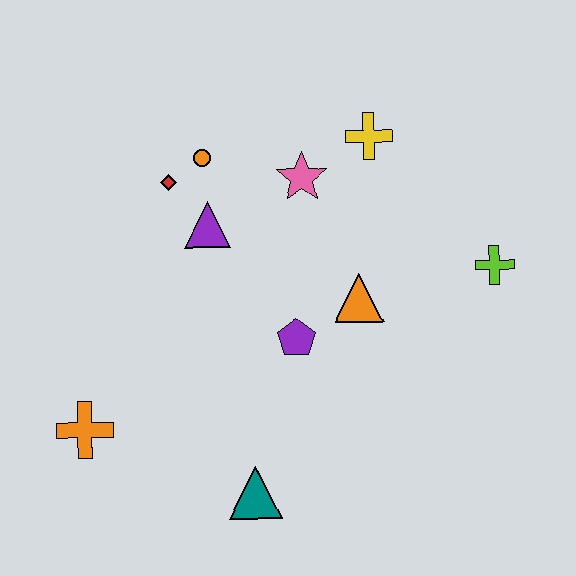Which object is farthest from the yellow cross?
The orange cross is farthest from the yellow cross.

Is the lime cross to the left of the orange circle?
No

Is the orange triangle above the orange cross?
Yes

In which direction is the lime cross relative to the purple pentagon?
The lime cross is to the right of the purple pentagon.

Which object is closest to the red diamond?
The orange circle is closest to the red diamond.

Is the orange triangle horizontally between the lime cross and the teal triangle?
Yes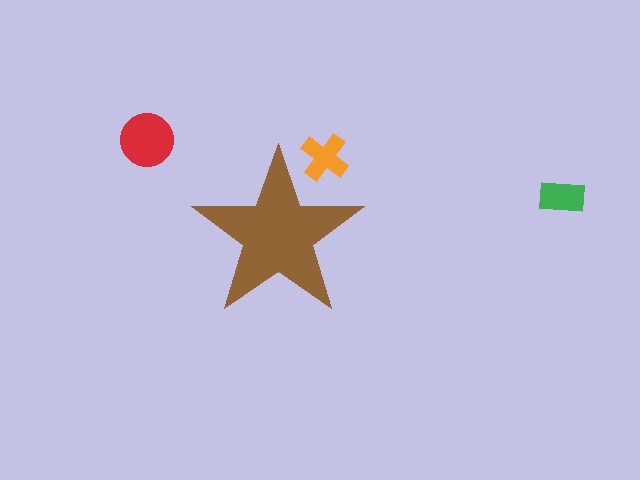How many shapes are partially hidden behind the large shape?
1 shape is partially hidden.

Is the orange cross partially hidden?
Yes, the orange cross is partially hidden behind the brown star.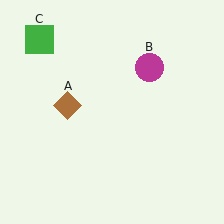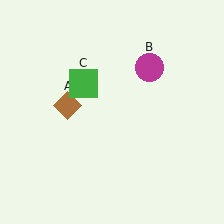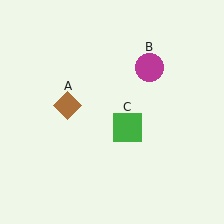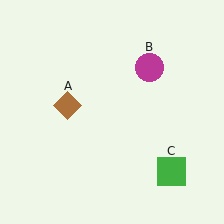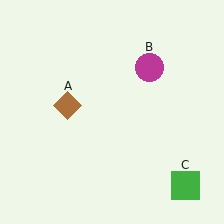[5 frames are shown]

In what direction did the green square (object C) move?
The green square (object C) moved down and to the right.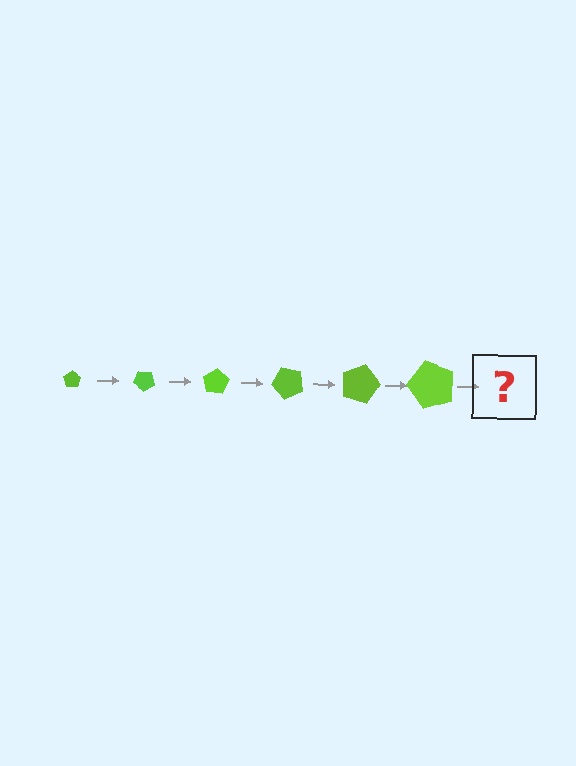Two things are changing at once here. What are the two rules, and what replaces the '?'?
The two rules are that the pentagon grows larger each step and it rotates 40 degrees each step. The '?' should be a pentagon, larger than the previous one and rotated 240 degrees from the start.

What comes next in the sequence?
The next element should be a pentagon, larger than the previous one and rotated 240 degrees from the start.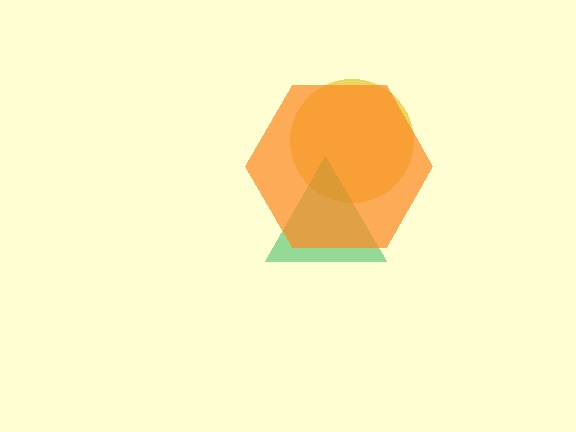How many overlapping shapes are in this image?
There are 3 overlapping shapes in the image.